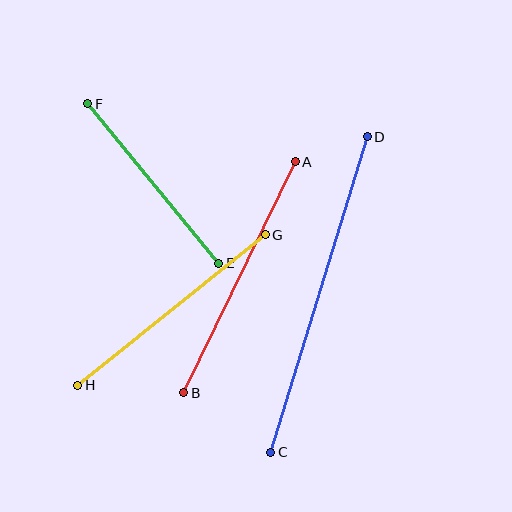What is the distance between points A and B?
The distance is approximately 256 pixels.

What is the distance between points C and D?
The distance is approximately 330 pixels.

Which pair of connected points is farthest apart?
Points C and D are farthest apart.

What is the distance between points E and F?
The distance is approximately 206 pixels.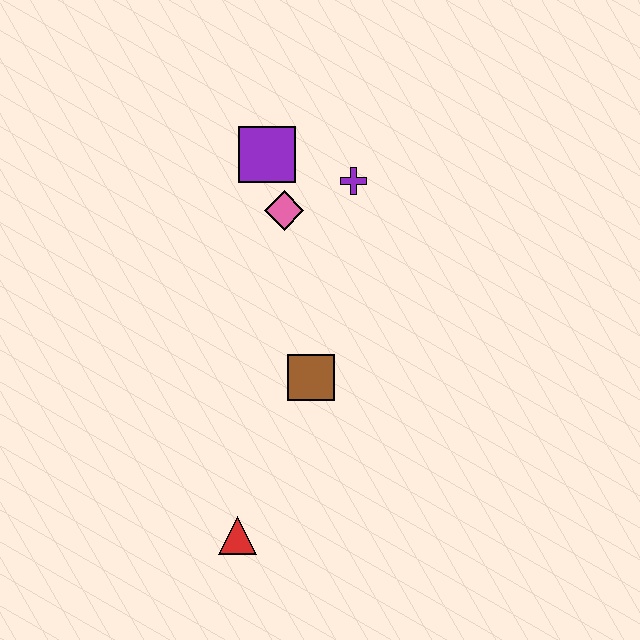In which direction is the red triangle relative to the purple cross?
The red triangle is below the purple cross.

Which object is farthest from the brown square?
The purple square is farthest from the brown square.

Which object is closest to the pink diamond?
The purple square is closest to the pink diamond.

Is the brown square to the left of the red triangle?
No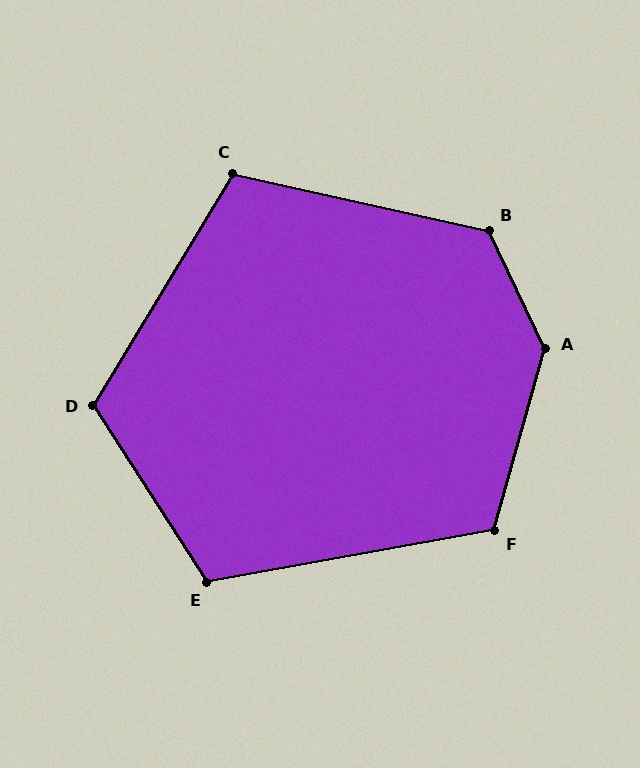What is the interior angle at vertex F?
Approximately 116 degrees (obtuse).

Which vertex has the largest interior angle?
A, at approximately 139 degrees.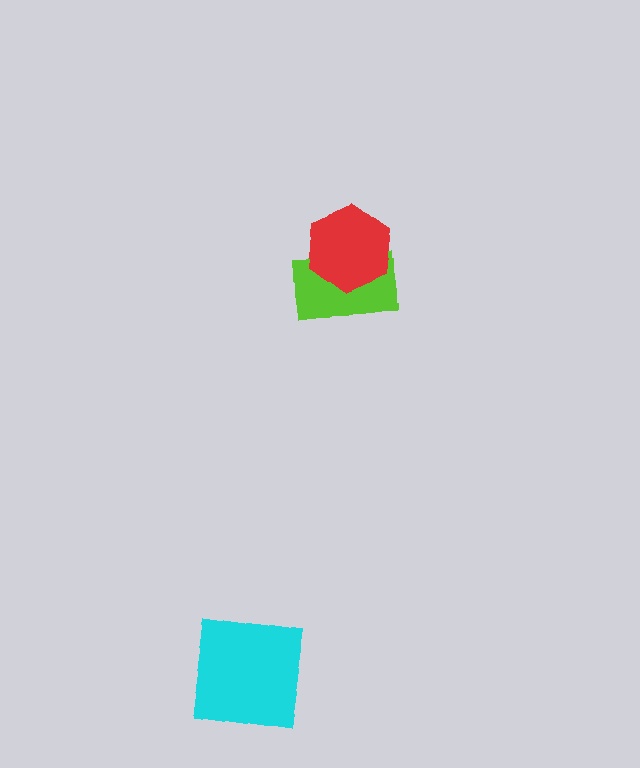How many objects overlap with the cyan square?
0 objects overlap with the cyan square.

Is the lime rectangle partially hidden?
Yes, it is partially covered by another shape.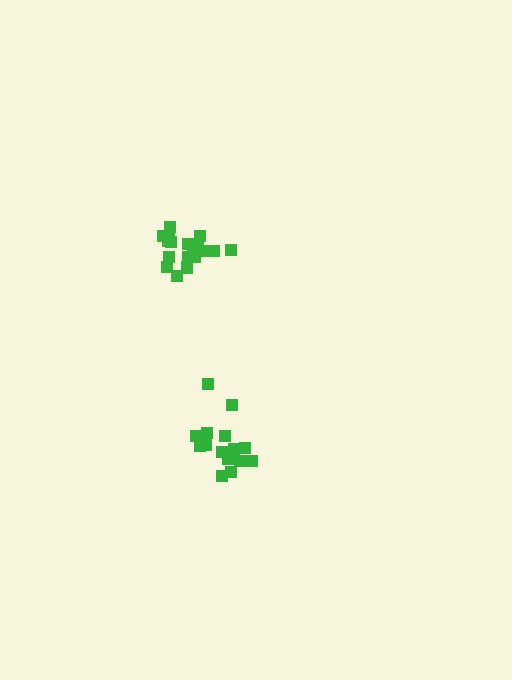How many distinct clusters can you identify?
There are 2 distinct clusters.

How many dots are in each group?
Group 1: 18 dots, Group 2: 16 dots (34 total).